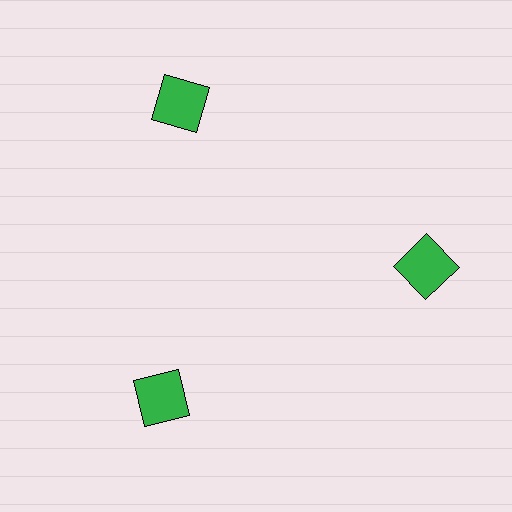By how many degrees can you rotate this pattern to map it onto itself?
The pattern maps onto itself every 120 degrees of rotation.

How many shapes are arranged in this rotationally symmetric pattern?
There are 3 shapes, arranged in 3 groups of 1.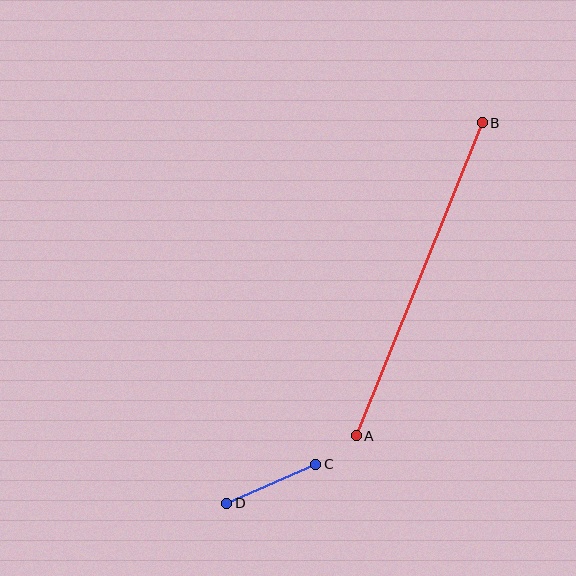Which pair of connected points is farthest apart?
Points A and B are farthest apart.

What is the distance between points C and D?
The distance is approximately 97 pixels.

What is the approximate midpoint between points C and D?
The midpoint is at approximately (271, 484) pixels.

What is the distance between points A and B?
The distance is approximately 337 pixels.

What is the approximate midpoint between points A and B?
The midpoint is at approximately (419, 279) pixels.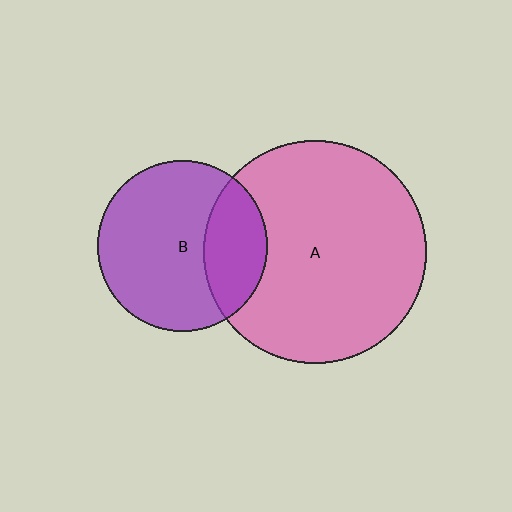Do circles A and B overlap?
Yes.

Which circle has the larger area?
Circle A (pink).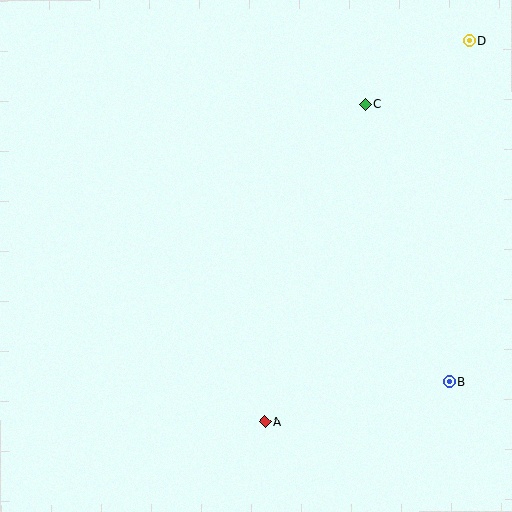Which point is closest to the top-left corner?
Point C is closest to the top-left corner.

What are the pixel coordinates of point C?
Point C is at (365, 104).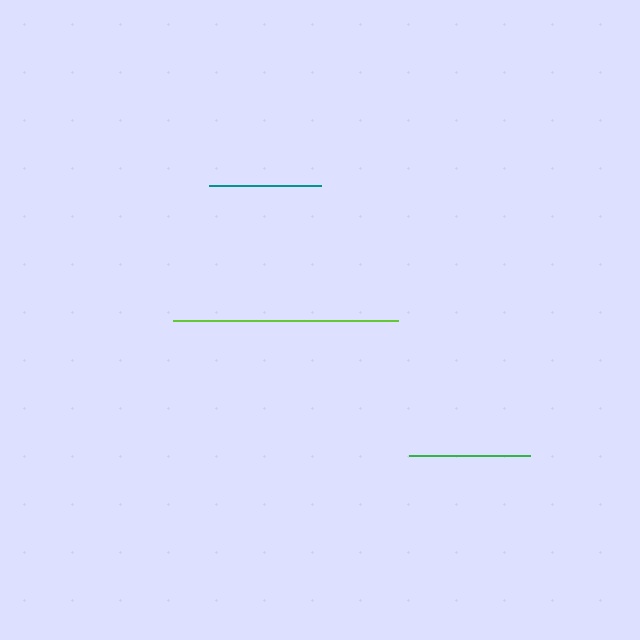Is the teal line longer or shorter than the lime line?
The lime line is longer than the teal line.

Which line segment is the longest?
The lime line is the longest at approximately 224 pixels.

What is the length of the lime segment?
The lime segment is approximately 224 pixels long.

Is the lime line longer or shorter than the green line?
The lime line is longer than the green line.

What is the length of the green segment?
The green segment is approximately 121 pixels long.